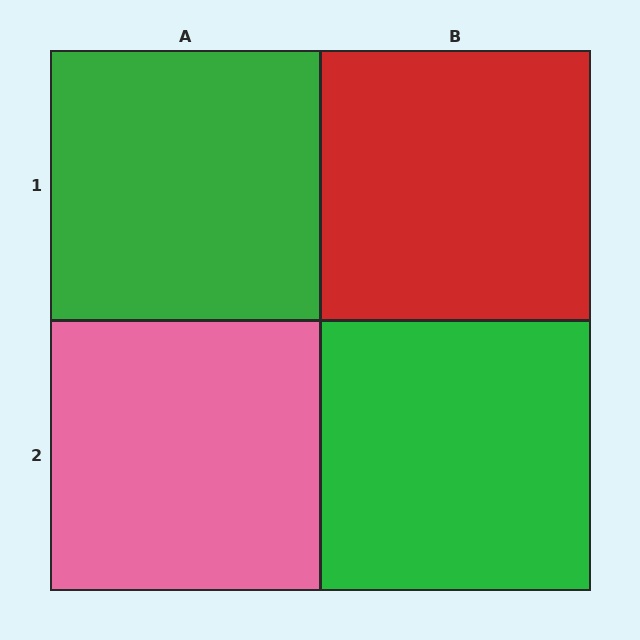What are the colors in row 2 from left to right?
Pink, green.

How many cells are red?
1 cell is red.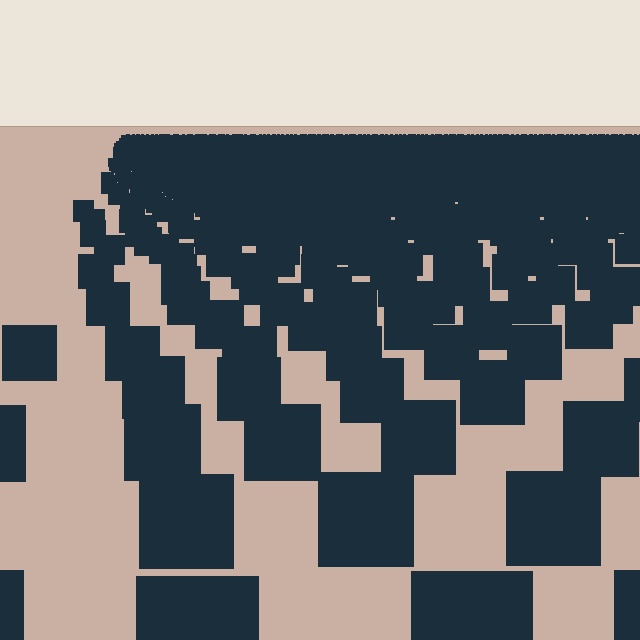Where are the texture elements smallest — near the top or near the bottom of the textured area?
Near the top.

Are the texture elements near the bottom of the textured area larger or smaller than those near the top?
Larger. Near the bottom, elements are closer to the viewer and appear at a bigger on-screen size.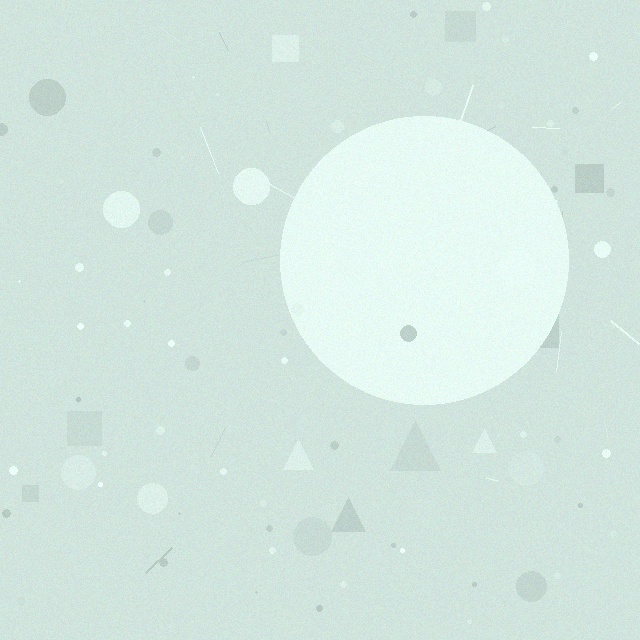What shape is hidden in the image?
A circle is hidden in the image.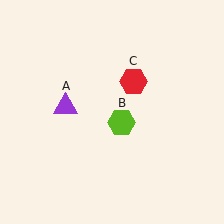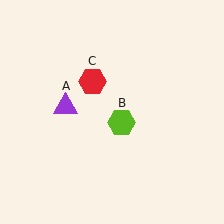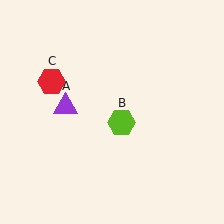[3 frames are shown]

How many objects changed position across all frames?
1 object changed position: red hexagon (object C).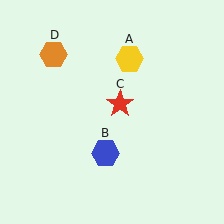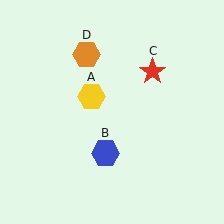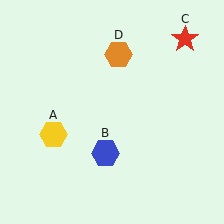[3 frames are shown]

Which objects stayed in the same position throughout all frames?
Blue hexagon (object B) remained stationary.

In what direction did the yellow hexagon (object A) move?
The yellow hexagon (object A) moved down and to the left.